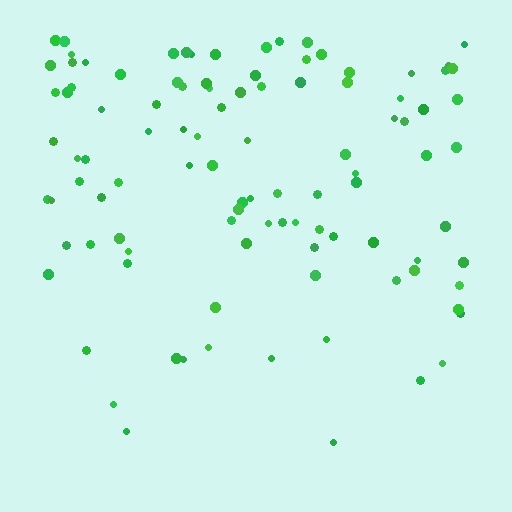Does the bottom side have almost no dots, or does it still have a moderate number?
Still a moderate number, just noticeably fewer than the top.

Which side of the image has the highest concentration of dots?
The top.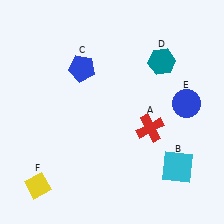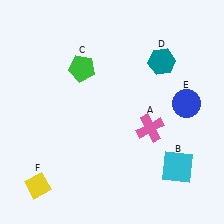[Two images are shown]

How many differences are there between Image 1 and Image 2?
There are 2 differences between the two images.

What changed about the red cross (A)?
In Image 1, A is red. In Image 2, it changed to pink.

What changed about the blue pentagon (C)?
In Image 1, C is blue. In Image 2, it changed to green.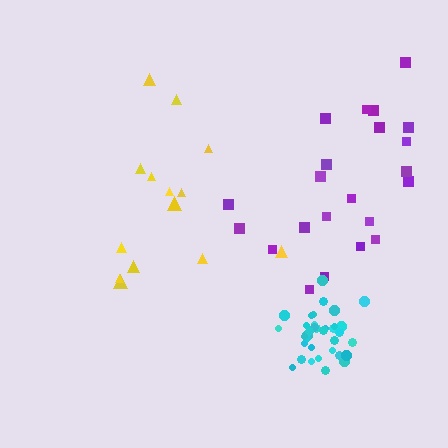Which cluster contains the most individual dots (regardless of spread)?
Cyan (35).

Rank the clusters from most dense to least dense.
cyan, purple, yellow.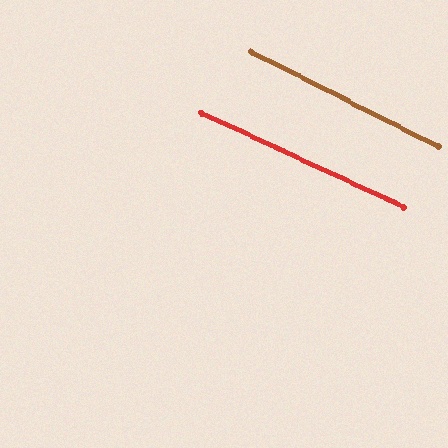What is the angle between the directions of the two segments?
Approximately 2 degrees.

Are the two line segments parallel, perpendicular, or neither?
Parallel — their directions differ by only 1.8°.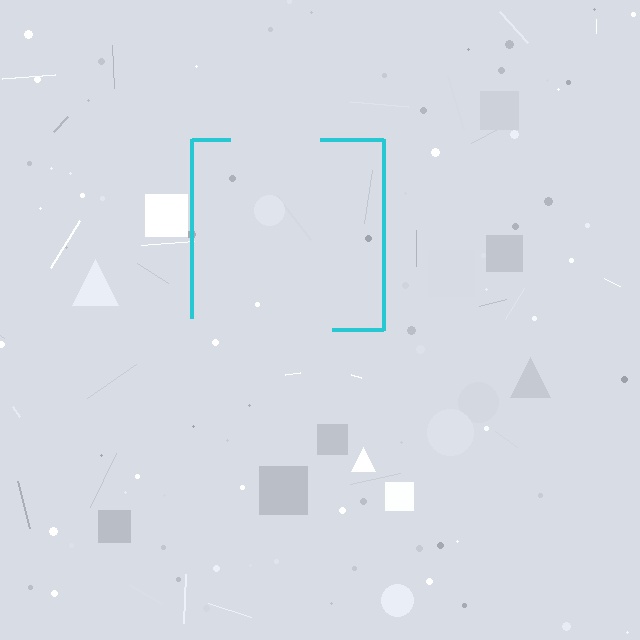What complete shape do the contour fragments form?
The contour fragments form a square.